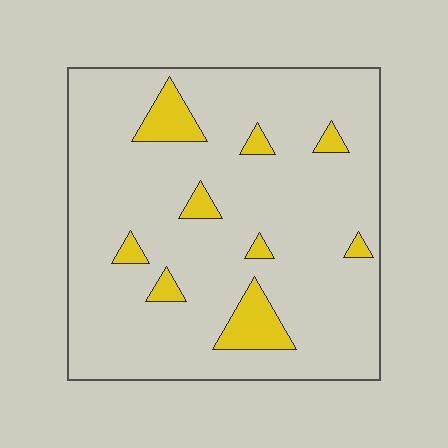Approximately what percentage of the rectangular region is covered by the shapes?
Approximately 10%.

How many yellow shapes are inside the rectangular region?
9.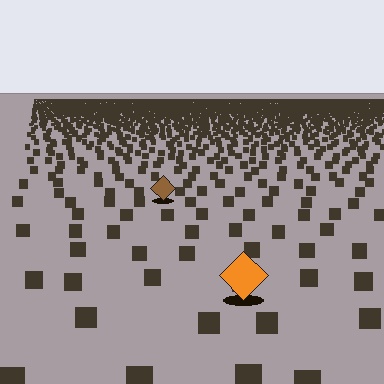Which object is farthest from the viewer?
The brown diamond is farthest from the viewer. It appears smaller and the ground texture around it is denser.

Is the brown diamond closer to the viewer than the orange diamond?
No. The orange diamond is closer — you can tell from the texture gradient: the ground texture is coarser near it.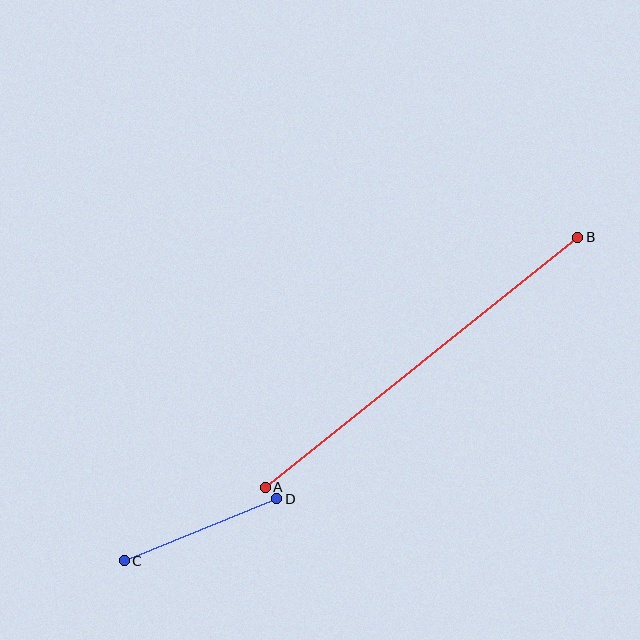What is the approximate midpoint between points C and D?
The midpoint is at approximately (201, 530) pixels.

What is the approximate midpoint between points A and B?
The midpoint is at approximately (421, 362) pixels.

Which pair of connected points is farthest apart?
Points A and B are farthest apart.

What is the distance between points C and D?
The distance is approximately 165 pixels.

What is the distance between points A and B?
The distance is approximately 400 pixels.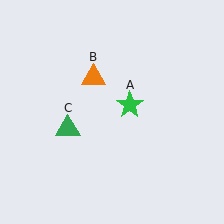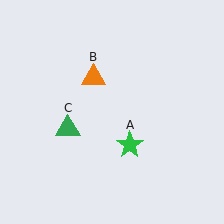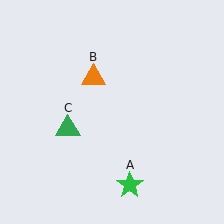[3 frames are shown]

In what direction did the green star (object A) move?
The green star (object A) moved down.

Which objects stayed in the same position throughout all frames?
Orange triangle (object B) and green triangle (object C) remained stationary.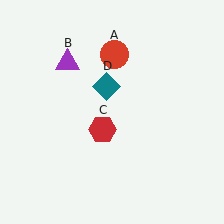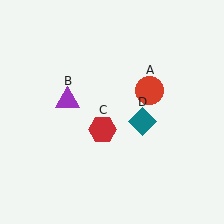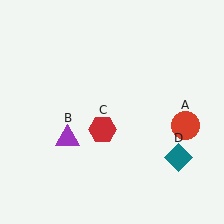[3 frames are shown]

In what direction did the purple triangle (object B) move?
The purple triangle (object B) moved down.